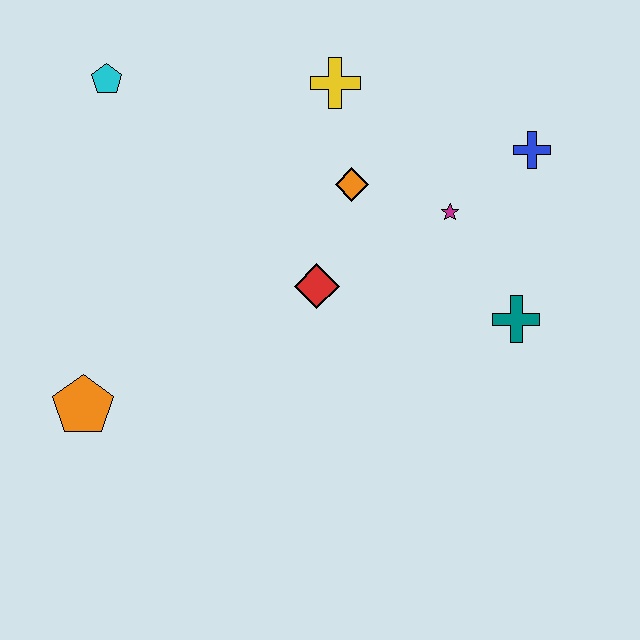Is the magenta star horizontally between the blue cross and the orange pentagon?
Yes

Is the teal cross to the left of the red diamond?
No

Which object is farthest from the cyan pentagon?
The teal cross is farthest from the cyan pentagon.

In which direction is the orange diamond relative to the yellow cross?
The orange diamond is below the yellow cross.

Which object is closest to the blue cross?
The magenta star is closest to the blue cross.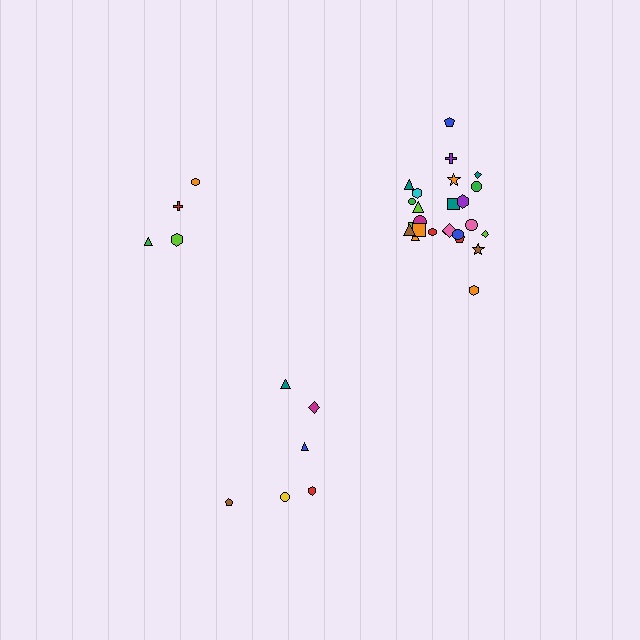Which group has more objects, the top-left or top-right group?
The top-right group.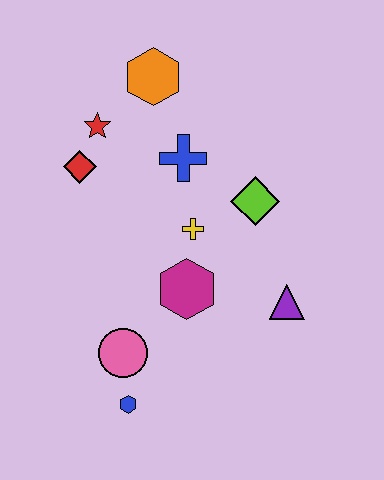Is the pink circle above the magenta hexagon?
No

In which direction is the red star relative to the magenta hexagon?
The red star is above the magenta hexagon.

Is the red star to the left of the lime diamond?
Yes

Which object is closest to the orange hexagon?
The red star is closest to the orange hexagon.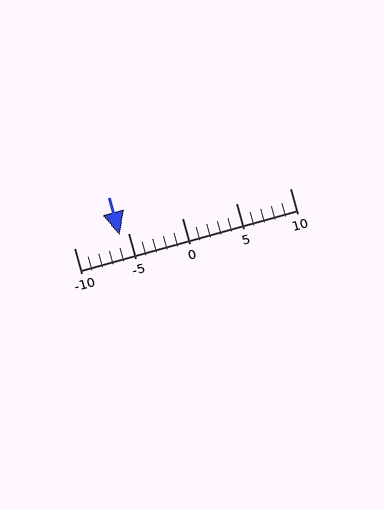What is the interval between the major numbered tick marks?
The major tick marks are spaced 5 units apart.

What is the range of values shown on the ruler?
The ruler shows values from -10 to 10.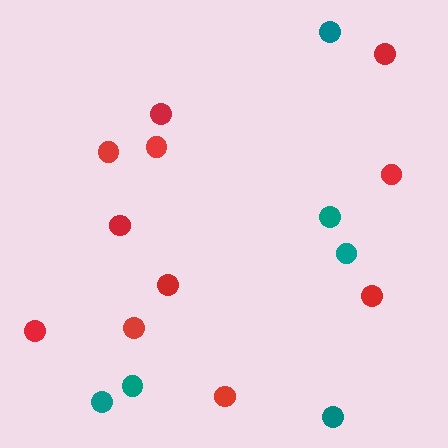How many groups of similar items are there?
There are 2 groups: one group of teal circles (6) and one group of red circles (11).